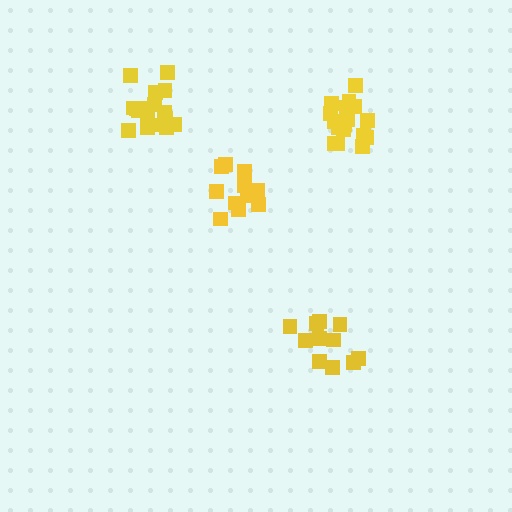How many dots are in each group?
Group 1: 11 dots, Group 2: 17 dots, Group 3: 17 dots, Group 4: 11 dots (56 total).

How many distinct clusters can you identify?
There are 4 distinct clusters.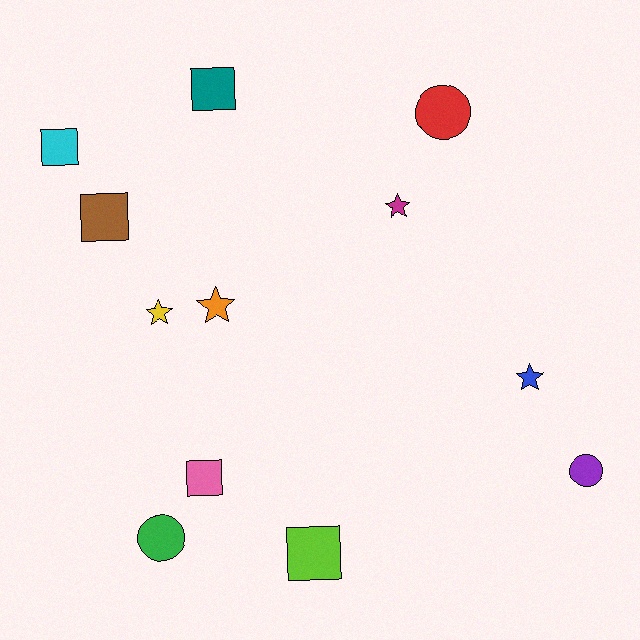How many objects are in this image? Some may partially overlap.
There are 12 objects.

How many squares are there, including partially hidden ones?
There are 5 squares.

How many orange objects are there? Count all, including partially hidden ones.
There is 1 orange object.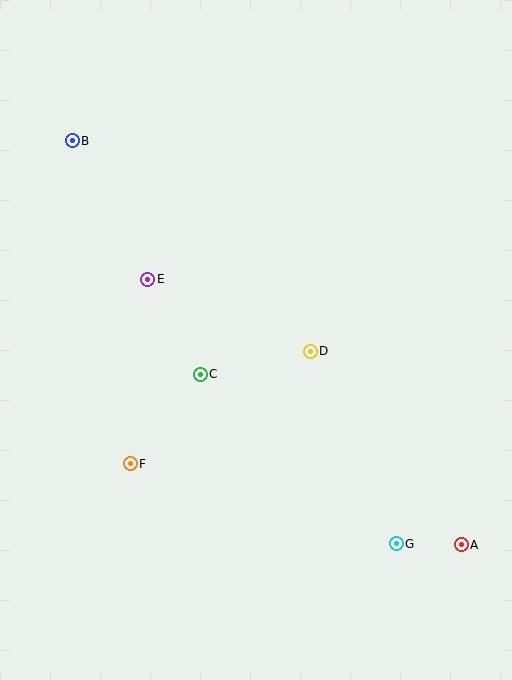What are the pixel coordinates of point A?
Point A is at (461, 545).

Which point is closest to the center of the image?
Point D at (310, 351) is closest to the center.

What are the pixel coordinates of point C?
Point C is at (200, 374).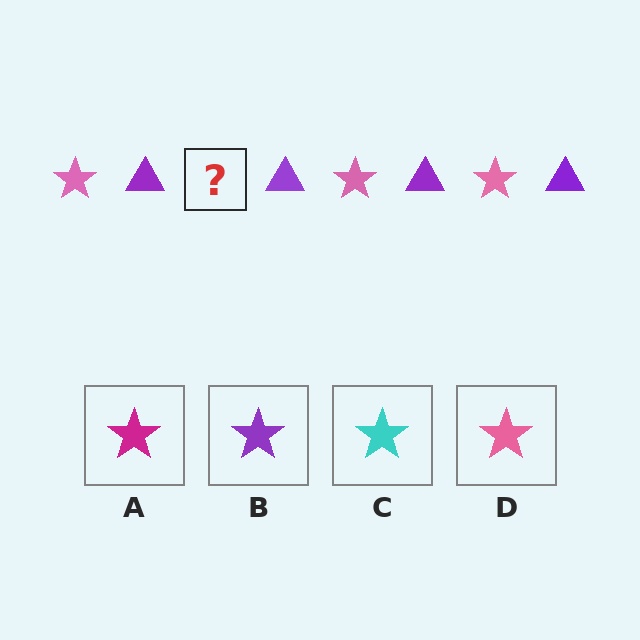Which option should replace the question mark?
Option D.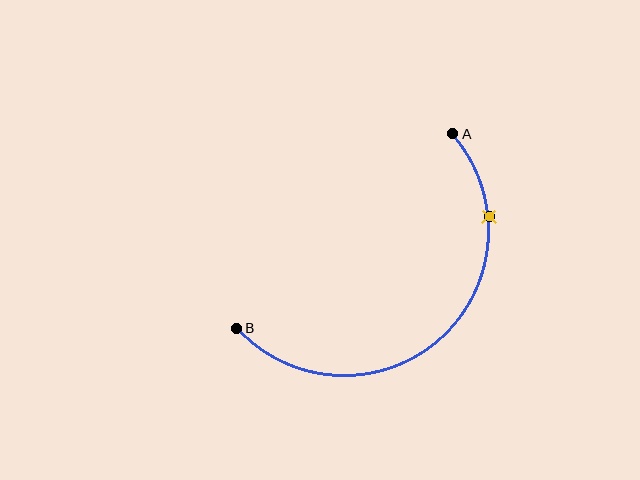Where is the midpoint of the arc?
The arc midpoint is the point on the curve farthest from the straight line joining A and B. It sits below and to the right of that line.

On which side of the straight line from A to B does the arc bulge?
The arc bulges below and to the right of the straight line connecting A and B.